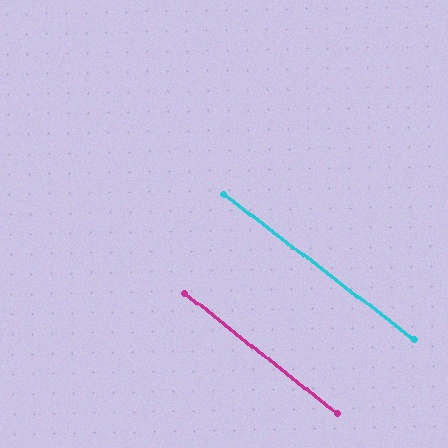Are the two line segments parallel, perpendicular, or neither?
Parallel — their directions differ by only 0.7°.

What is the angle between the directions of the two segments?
Approximately 1 degree.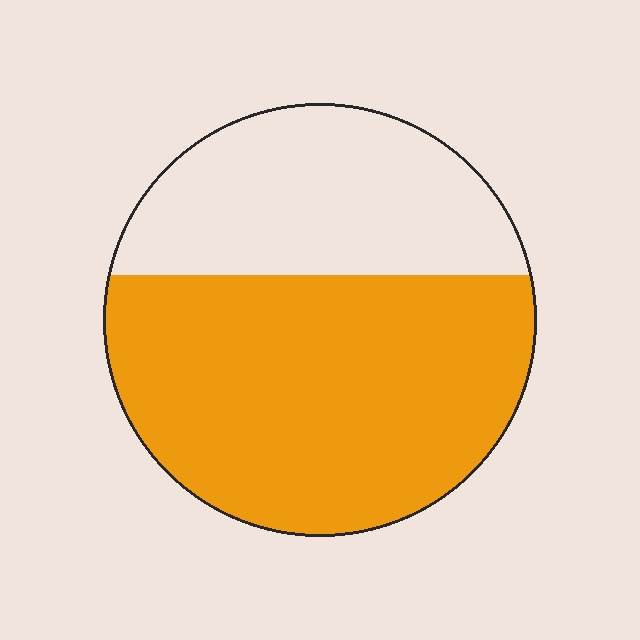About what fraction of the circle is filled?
About five eighths (5/8).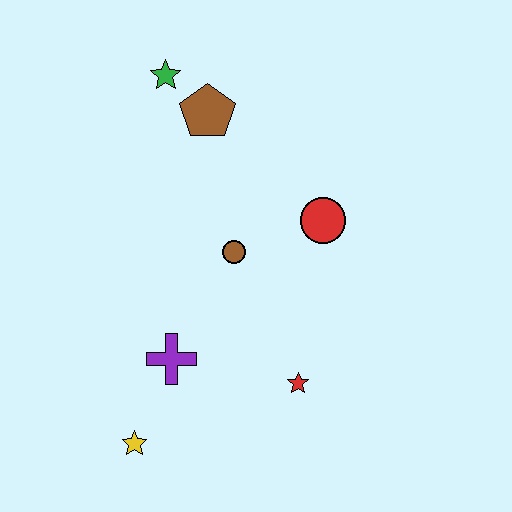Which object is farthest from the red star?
The green star is farthest from the red star.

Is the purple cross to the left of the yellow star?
No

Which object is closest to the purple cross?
The yellow star is closest to the purple cross.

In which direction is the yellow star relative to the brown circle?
The yellow star is below the brown circle.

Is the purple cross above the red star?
Yes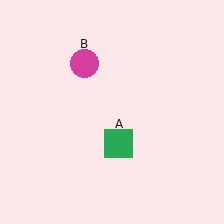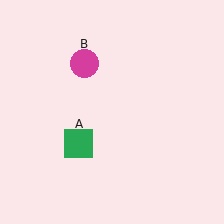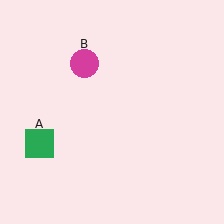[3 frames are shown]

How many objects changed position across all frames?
1 object changed position: green square (object A).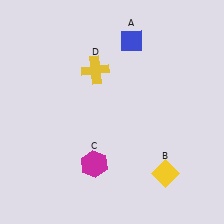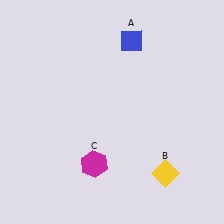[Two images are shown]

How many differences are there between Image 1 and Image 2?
There is 1 difference between the two images.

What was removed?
The yellow cross (D) was removed in Image 2.